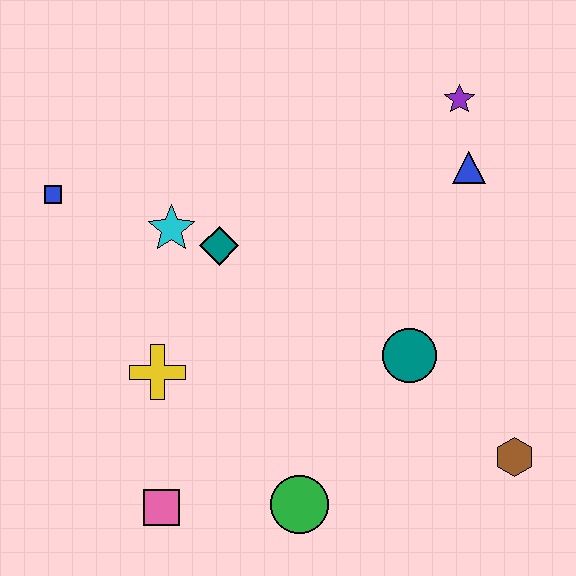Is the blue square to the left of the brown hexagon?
Yes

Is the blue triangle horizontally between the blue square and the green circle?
No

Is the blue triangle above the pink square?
Yes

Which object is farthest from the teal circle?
The blue square is farthest from the teal circle.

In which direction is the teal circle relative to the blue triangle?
The teal circle is below the blue triangle.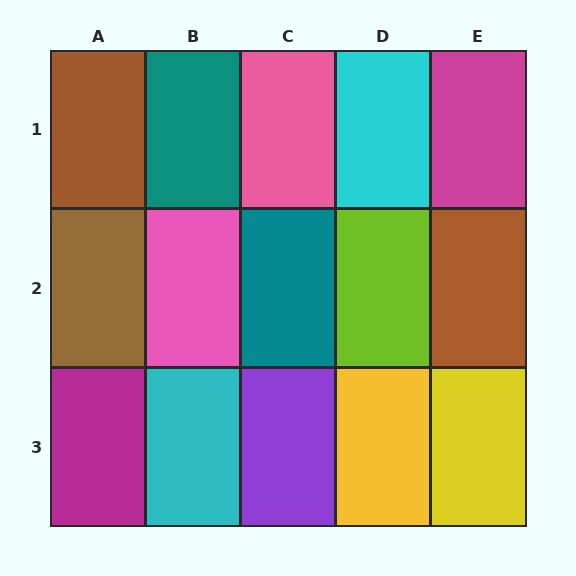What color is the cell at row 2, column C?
Teal.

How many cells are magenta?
2 cells are magenta.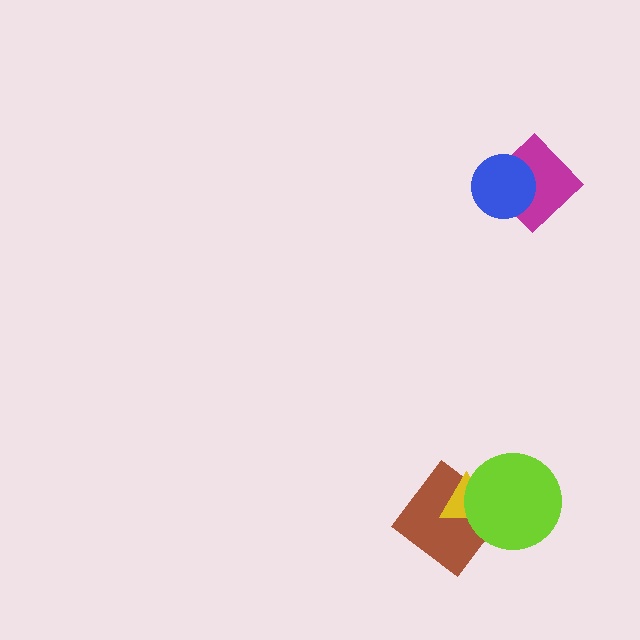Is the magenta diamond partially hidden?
Yes, it is partially covered by another shape.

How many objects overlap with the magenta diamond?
1 object overlaps with the magenta diamond.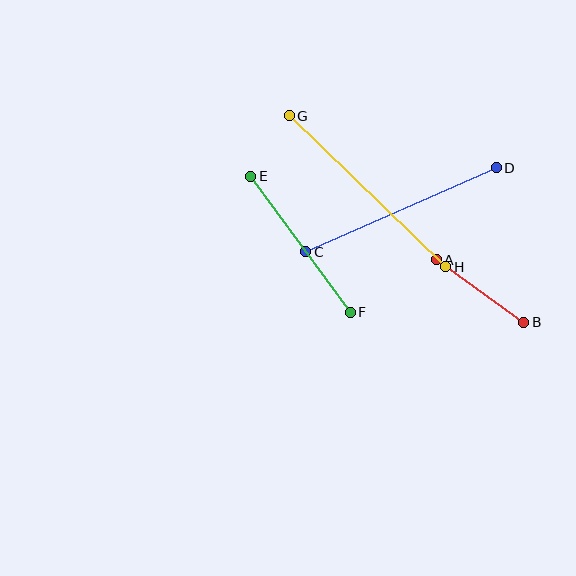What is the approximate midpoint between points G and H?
The midpoint is at approximately (367, 191) pixels.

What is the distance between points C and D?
The distance is approximately 208 pixels.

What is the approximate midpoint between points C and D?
The midpoint is at approximately (401, 210) pixels.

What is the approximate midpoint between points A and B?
The midpoint is at approximately (480, 291) pixels.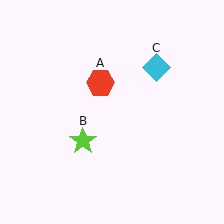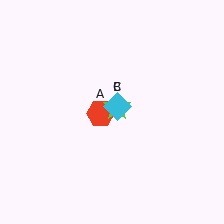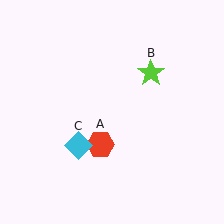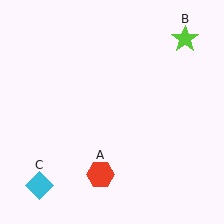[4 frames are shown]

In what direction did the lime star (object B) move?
The lime star (object B) moved up and to the right.